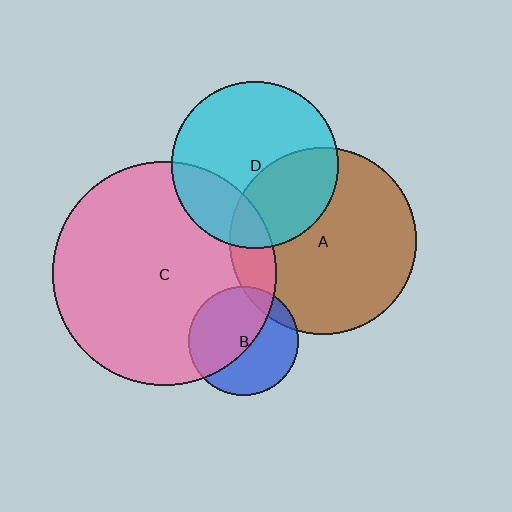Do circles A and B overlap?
Yes.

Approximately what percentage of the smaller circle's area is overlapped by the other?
Approximately 10%.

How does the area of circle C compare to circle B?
Approximately 4.2 times.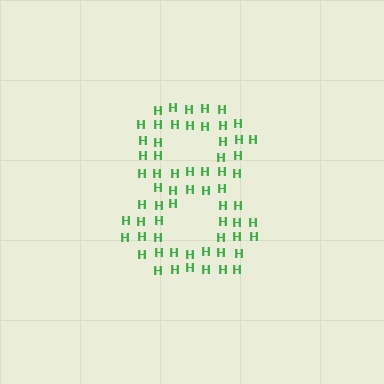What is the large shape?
The large shape is the digit 8.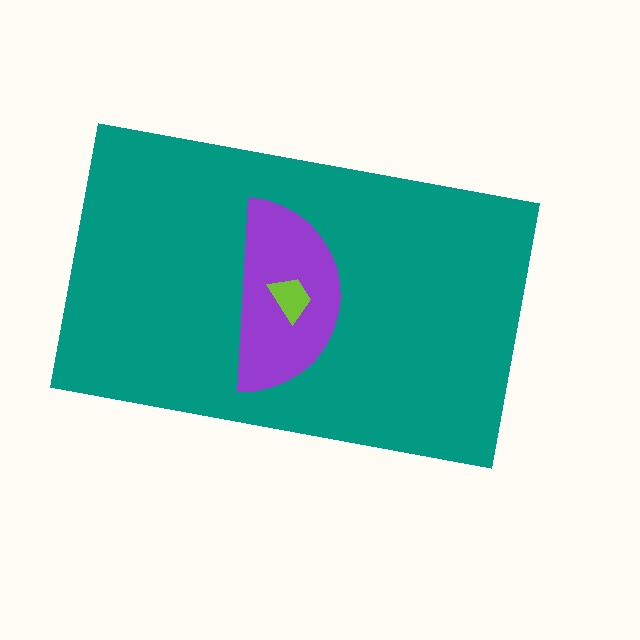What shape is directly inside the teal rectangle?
The purple semicircle.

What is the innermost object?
The lime trapezoid.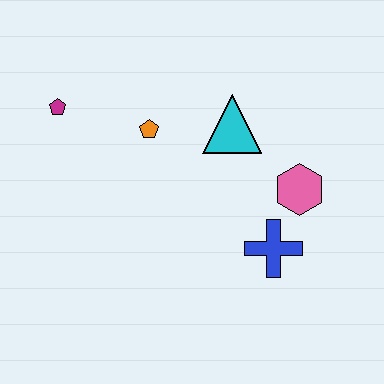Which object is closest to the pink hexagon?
The blue cross is closest to the pink hexagon.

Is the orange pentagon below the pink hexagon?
No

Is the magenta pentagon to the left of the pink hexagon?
Yes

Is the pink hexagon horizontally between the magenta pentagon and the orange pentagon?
No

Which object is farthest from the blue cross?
The magenta pentagon is farthest from the blue cross.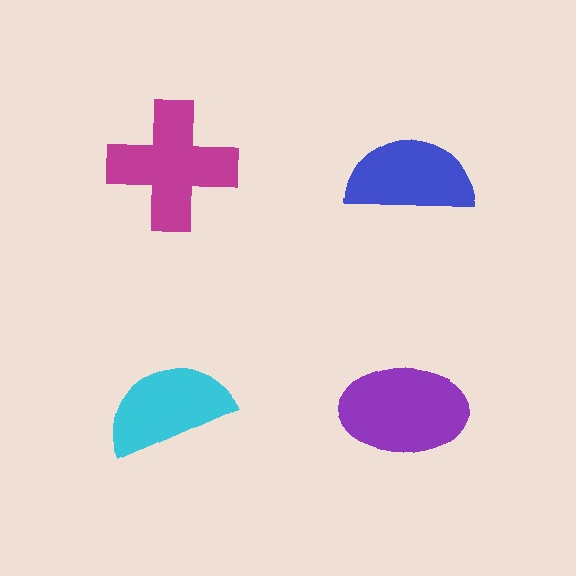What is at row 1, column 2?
A blue semicircle.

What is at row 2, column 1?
A cyan semicircle.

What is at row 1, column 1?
A magenta cross.